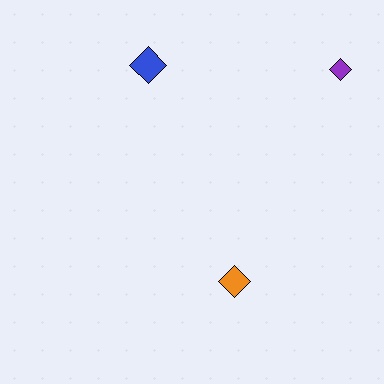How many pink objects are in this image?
There are no pink objects.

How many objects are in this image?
There are 3 objects.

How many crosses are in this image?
There are no crosses.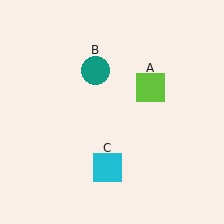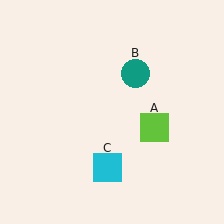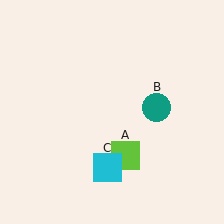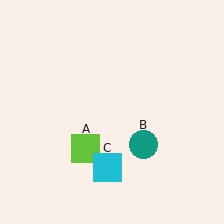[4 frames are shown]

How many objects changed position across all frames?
2 objects changed position: lime square (object A), teal circle (object B).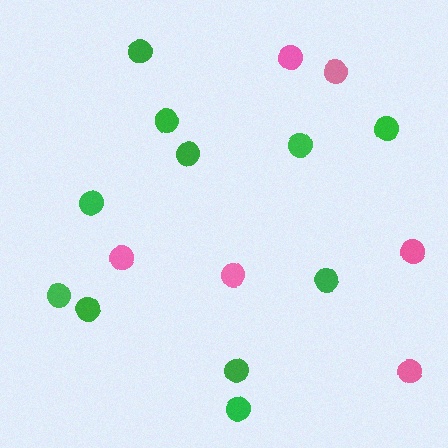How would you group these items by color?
There are 2 groups: one group of green circles (11) and one group of pink circles (6).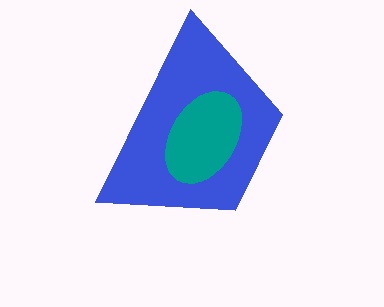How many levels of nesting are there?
2.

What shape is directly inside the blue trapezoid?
The teal ellipse.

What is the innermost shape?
The teal ellipse.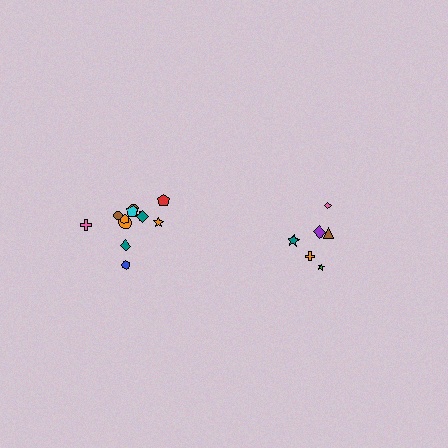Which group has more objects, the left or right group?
The left group.